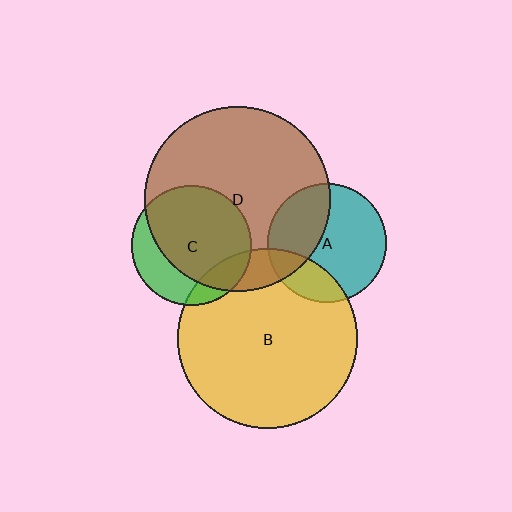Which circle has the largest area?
Circle D (brown).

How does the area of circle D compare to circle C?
Approximately 2.4 times.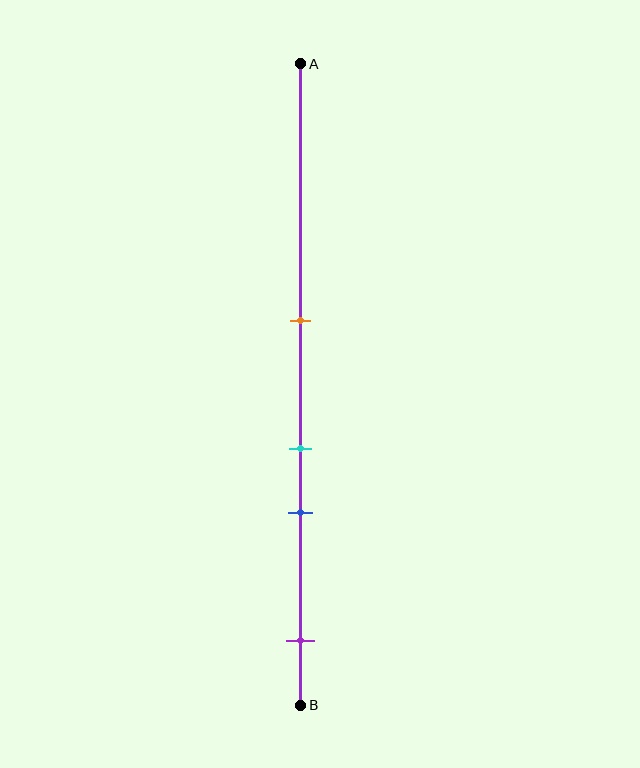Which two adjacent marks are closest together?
The cyan and blue marks are the closest adjacent pair.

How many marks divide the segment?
There are 4 marks dividing the segment.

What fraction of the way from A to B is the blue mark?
The blue mark is approximately 70% (0.7) of the way from A to B.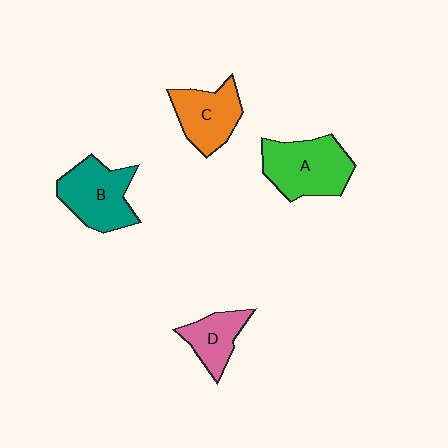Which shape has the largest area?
Shape A (green).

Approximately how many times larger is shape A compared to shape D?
Approximately 1.7 times.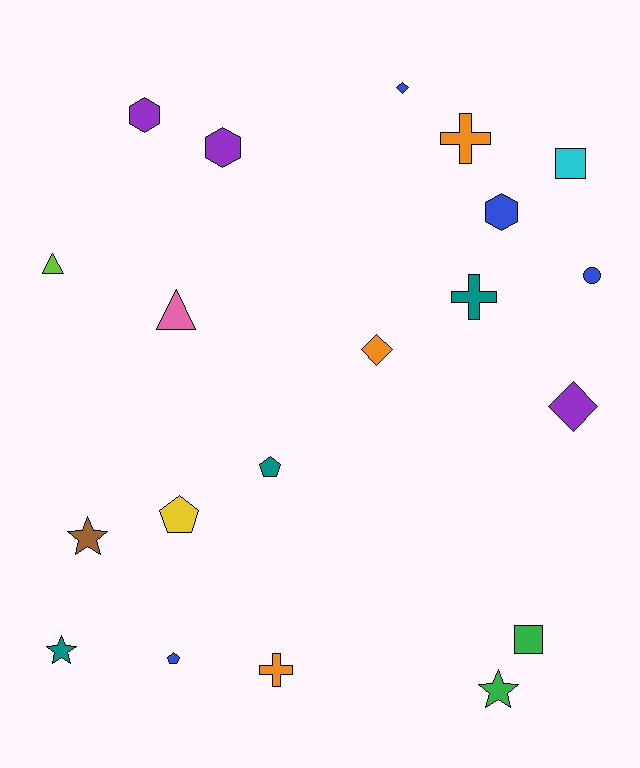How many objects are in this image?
There are 20 objects.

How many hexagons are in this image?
There are 3 hexagons.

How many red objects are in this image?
There are no red objects.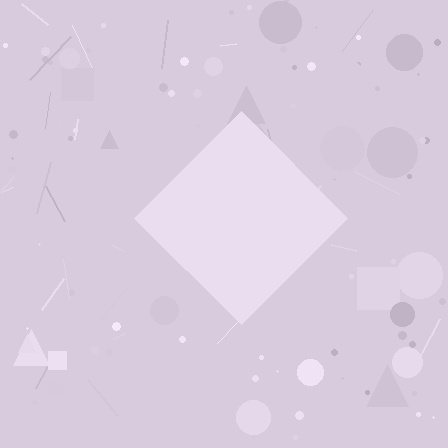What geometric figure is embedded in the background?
A diamond is embedded in the background.